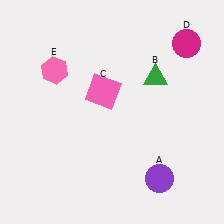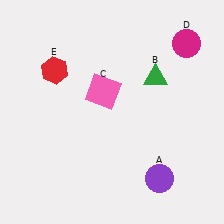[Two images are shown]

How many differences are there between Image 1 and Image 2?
There is 1 difference between the two images.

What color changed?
The hexagon (E) changed from pink in Image 1 to red in Image 2.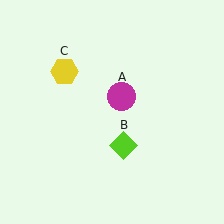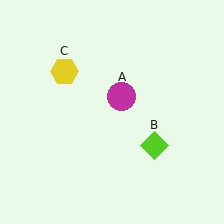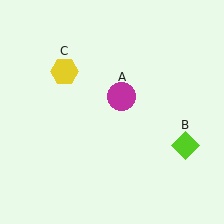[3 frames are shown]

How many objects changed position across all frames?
1 object changed position: lime diamond (object B).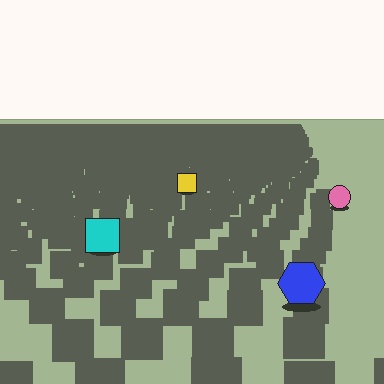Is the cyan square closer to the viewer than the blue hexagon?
No. The blue hexagon is closer — you can tell from the texture gradient: the ground texture is coarser near it.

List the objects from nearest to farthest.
From nearest to farthest: the blue hexagon, the cyan square, the pink circle, the yellow square.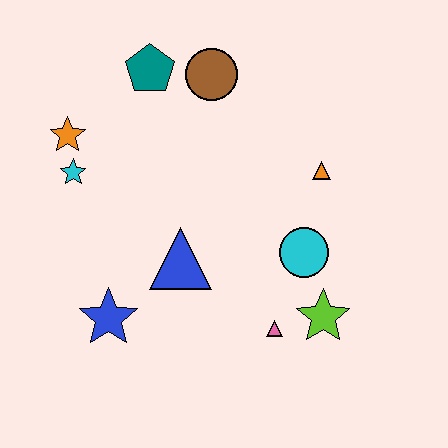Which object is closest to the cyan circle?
The lime star is closest to the cyan circle.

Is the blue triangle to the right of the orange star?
Yes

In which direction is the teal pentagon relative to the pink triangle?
The teal pentagon is above the pink triangle.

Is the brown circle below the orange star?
No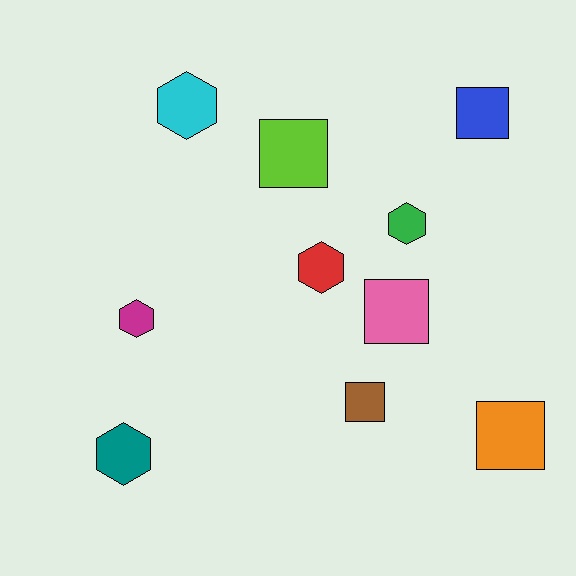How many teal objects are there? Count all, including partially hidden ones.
There is 1 teal object.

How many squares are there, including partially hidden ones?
There are 5 squares.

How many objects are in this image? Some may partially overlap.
There are 10 objects.